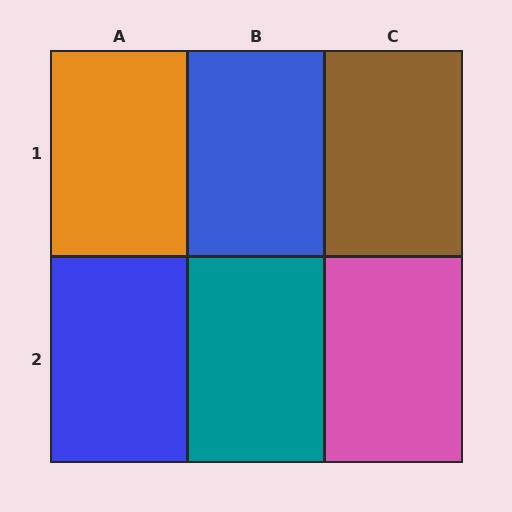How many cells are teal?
1 cell is teal.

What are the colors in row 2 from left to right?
Blue, teal, pink.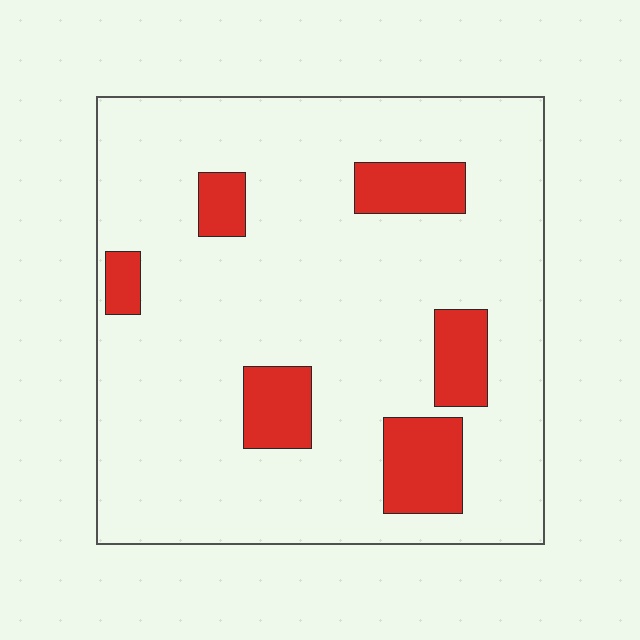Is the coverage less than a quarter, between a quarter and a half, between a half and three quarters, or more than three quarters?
Less than a quarter.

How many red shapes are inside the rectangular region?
6.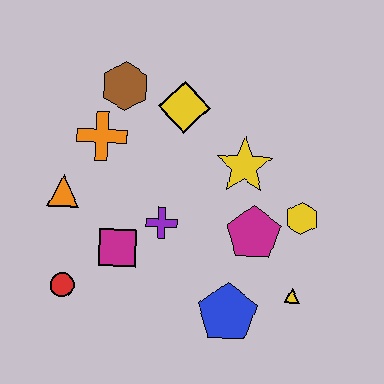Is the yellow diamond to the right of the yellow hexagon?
No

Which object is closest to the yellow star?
The magenta pentagon is closest to the yellow star.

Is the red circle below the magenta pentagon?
Yes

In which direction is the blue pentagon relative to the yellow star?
The blue pentagon is below the yellow star.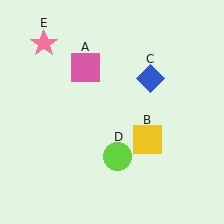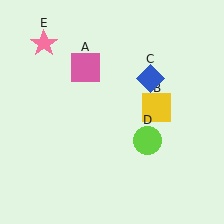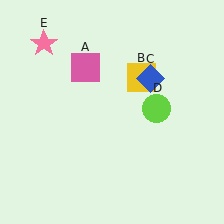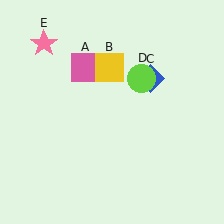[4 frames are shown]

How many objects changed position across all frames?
2 objects changed position: yellow square (object B), lime circle (object D).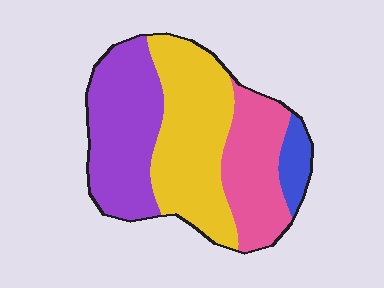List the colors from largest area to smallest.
From largest to smallest: yellow, purple, pink, blue.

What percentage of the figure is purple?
Purple covers around 30% of the figure.